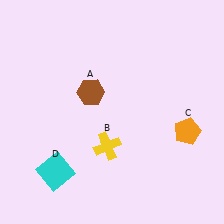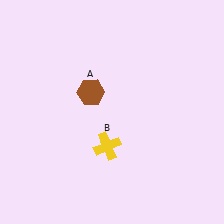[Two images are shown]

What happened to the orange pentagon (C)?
The orange pentagon (C) was removed in Image 2. It was in the bottom-right area of Image 1.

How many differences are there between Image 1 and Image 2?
There are 2 differences between the two images.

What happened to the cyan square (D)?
The cyan square (D) was removed in Image 2. It was in the bottom-left area of Image 1.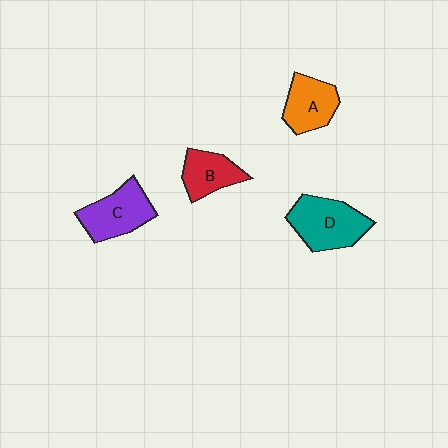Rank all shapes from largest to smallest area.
From largest to smallest: D (teal), C (purple), A (orange), B (red).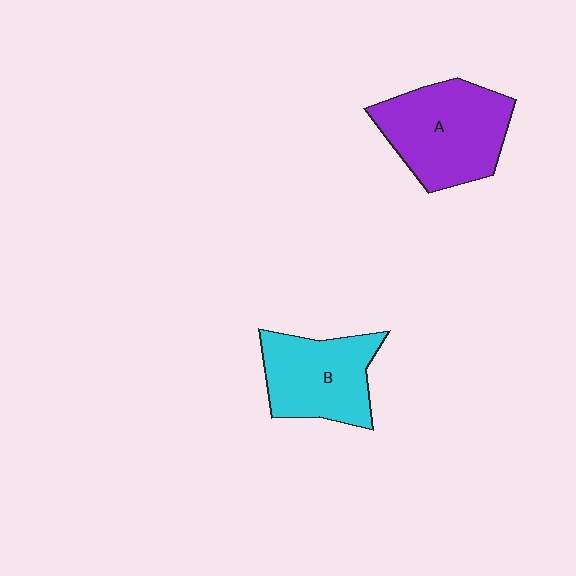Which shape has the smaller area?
Shape B (cyan).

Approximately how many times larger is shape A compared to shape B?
Approximately 1.2 times.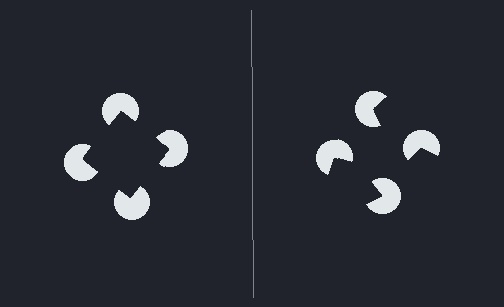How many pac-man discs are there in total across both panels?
8 — 4 on each side.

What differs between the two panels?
The pac-man discs are positioned identically on both sides; only the wedge orientations differ. On the left they align to a square; on the right they are misaligned.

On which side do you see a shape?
An illusory square appears on the left side. On the right side the wedge cuts are rotated, so no coherent shape forms.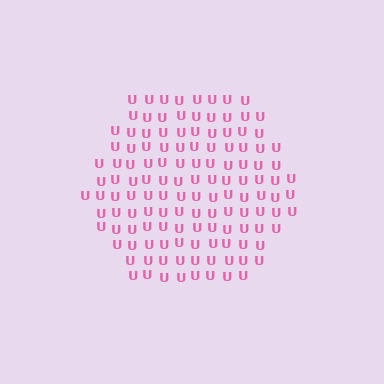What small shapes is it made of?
It is made of small letter U's.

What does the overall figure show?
The overall figure shows a hexagon.